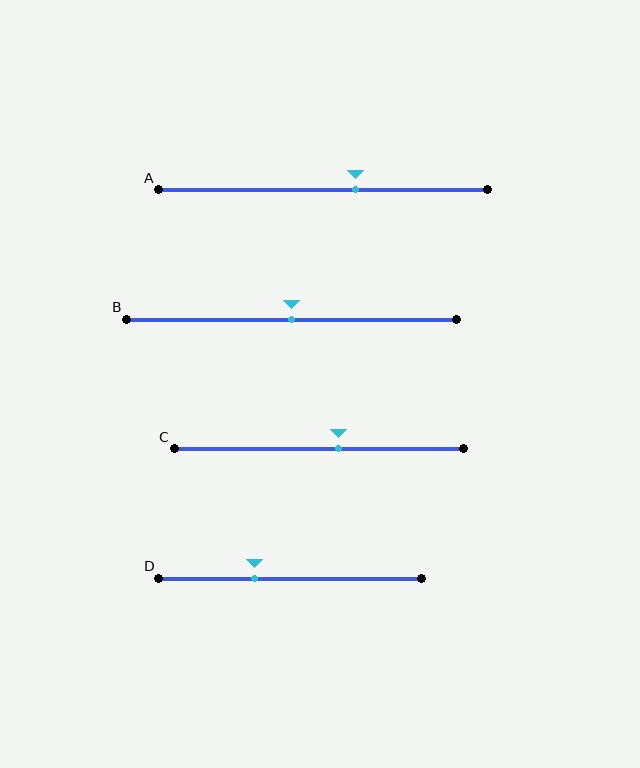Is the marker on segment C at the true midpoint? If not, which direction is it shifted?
No, the marker on segment C is shifted to the right by about 7% of the segment length.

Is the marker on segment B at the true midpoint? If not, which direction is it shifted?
Yes, the marker on segment B is at the true midpoint.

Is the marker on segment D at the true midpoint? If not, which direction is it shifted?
No, the marker on segment D is shifted to the left by about 14% of the segment length.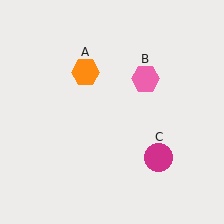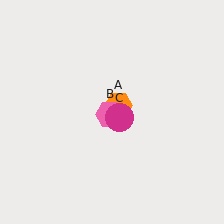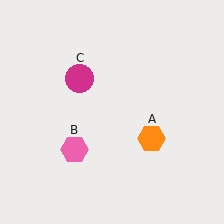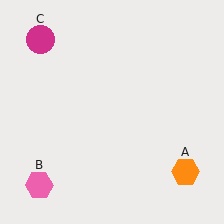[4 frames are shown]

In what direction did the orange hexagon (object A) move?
The orange hexagon (object A) moved down and to the right.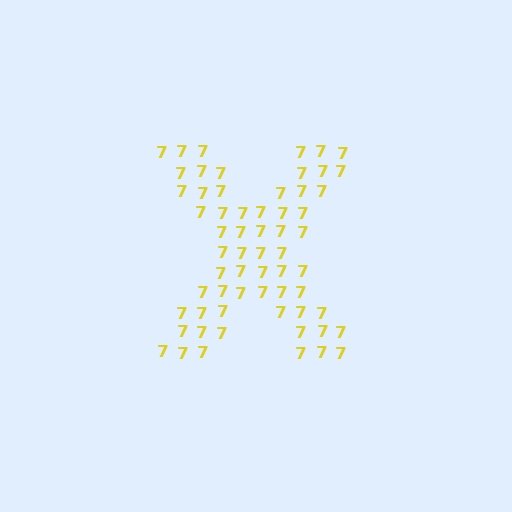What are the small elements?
The small elements are digit 7's.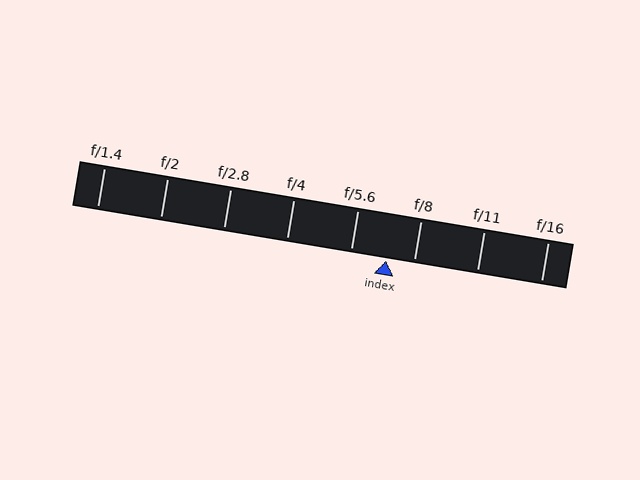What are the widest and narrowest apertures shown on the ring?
The widest aperture shown is f/1.4 and the narrowest is f/16.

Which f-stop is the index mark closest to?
The index mark is closest to f/8.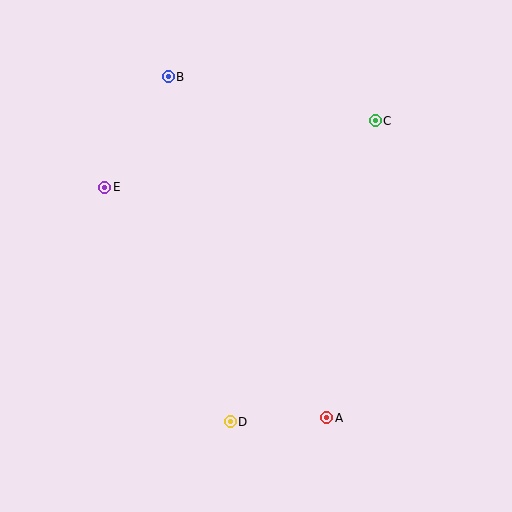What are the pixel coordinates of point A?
Point A is at (327, 418).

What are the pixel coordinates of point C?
Point C is at (375, 121).